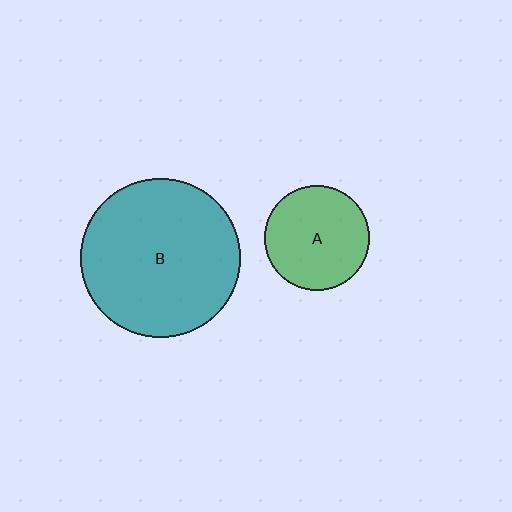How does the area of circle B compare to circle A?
Approximately 2.3 times.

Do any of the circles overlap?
No, none of the circles overlap.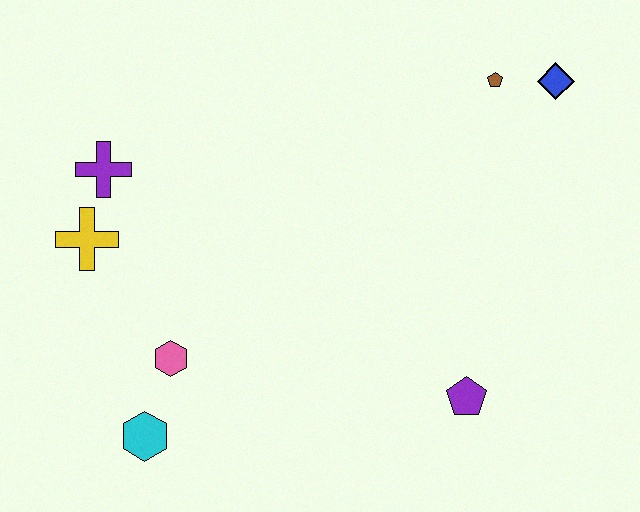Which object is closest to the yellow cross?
The purple cross is closest to the yellow cross.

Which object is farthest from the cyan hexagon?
The blue diamond is farthest from the cyan hexagon.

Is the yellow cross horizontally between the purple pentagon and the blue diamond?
No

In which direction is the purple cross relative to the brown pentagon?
The purple cross is to the left of the brown pentagon.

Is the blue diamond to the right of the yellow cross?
Yes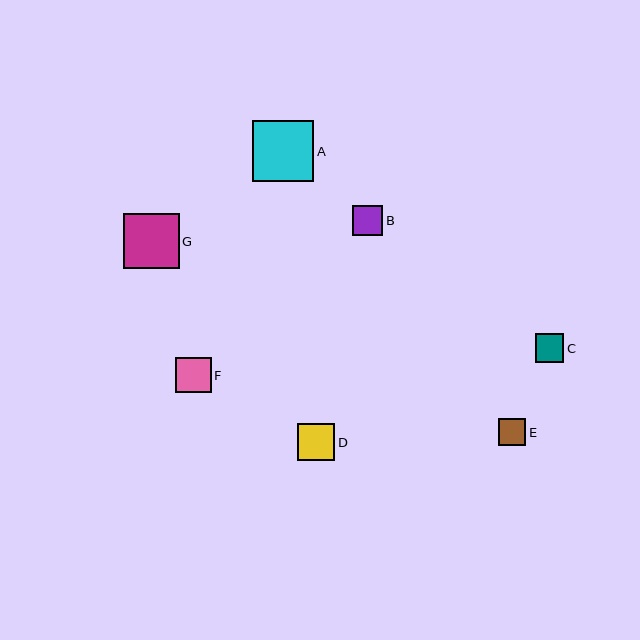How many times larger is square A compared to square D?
Square A is approximately 1.6 times the size of square D.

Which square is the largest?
Square A is the largest with a size of approximately 61 pixels.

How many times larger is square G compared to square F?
Square G is approximately 1.6 times the size of square F.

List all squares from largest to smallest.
From largest to smallest: A, G, D, F, B, C, E.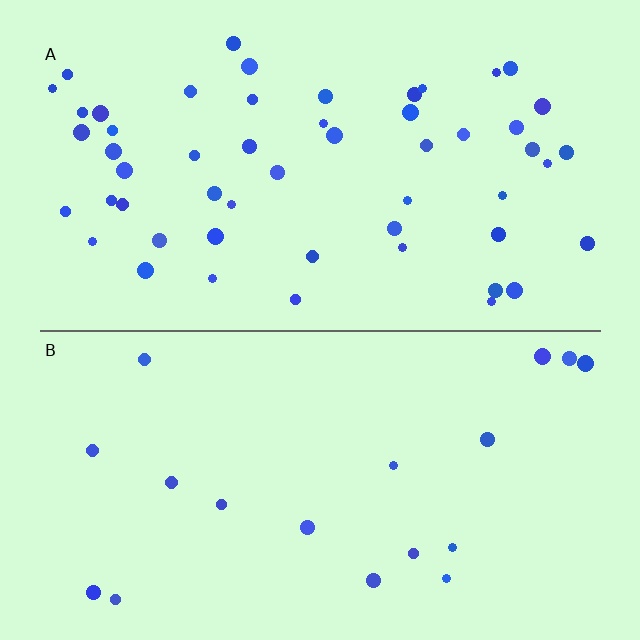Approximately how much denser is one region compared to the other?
Approximately 2.9× — region A over region B.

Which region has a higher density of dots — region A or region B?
A (the top).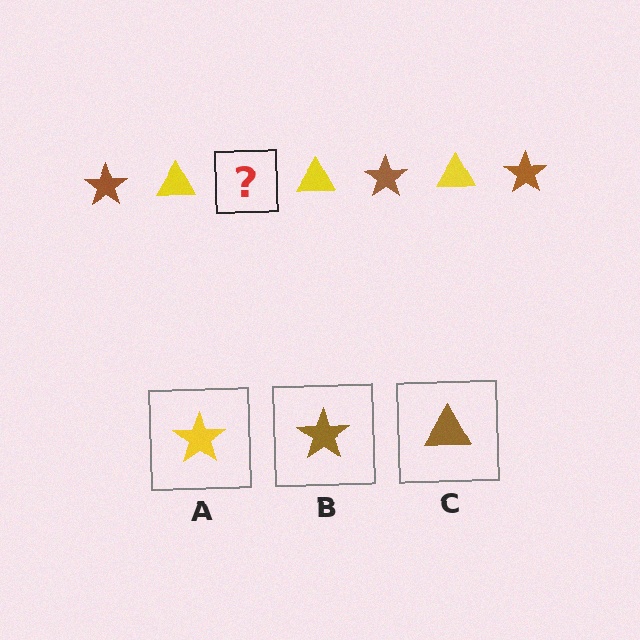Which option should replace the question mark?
Option B.